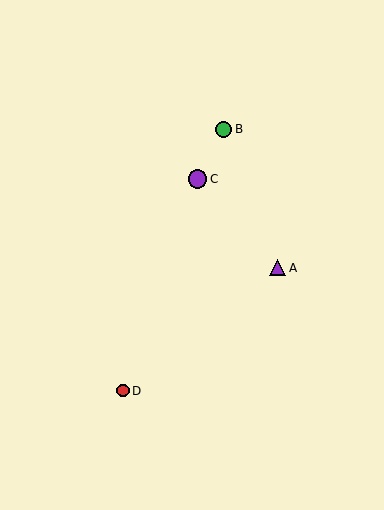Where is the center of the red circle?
The center of the red circle is at (123, 391).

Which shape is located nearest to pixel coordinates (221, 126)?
The green circle (labeled B) at (224, 129) is nearest to that location.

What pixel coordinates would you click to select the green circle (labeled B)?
Click at (224, 129) to select the green circle B.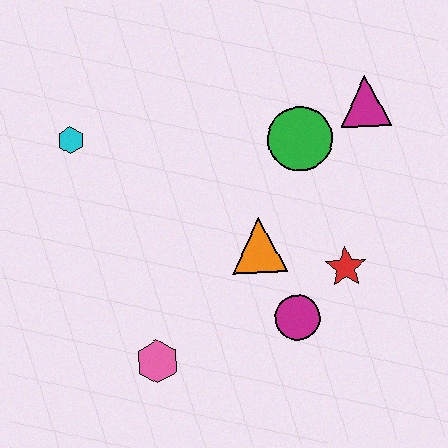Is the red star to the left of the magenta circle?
No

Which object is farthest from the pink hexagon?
The magenta triangle is farthest from the pink hexagon.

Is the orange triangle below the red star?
No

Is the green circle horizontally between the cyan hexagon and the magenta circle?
No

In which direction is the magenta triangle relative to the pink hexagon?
The magenta triangle is above the pink hexagon.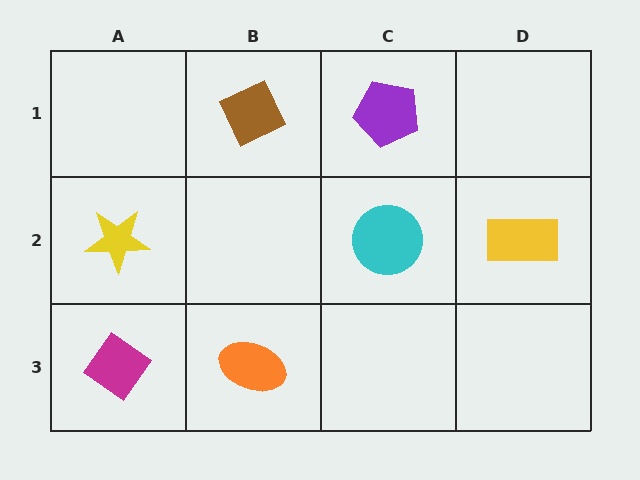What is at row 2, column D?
A yellow rectangle.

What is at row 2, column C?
A cyan circle.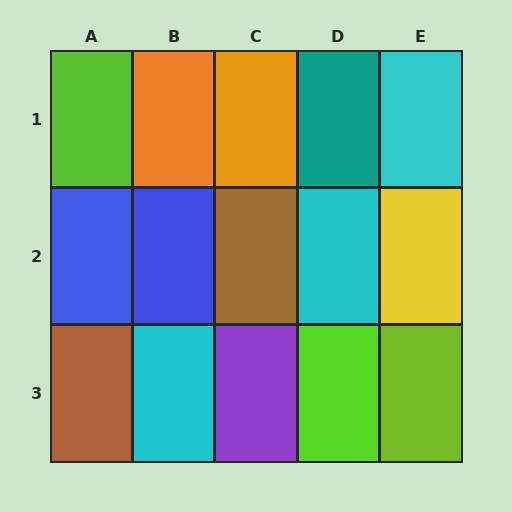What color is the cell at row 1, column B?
Orange.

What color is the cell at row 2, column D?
Cyan.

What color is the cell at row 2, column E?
Yellow.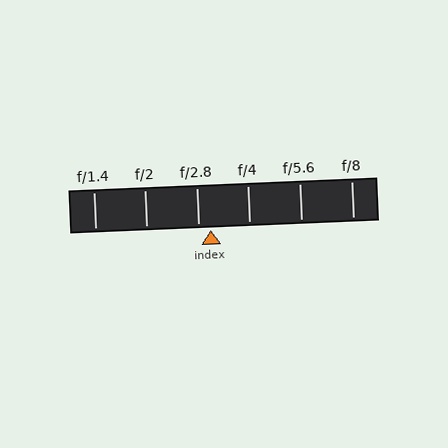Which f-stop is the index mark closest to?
The index mark is closest to f/2.8.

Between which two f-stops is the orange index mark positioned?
The index mark is between f/2.8 and f/4.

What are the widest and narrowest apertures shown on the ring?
The widest aperture shown is f/1.4 and the narrowest is f/8.